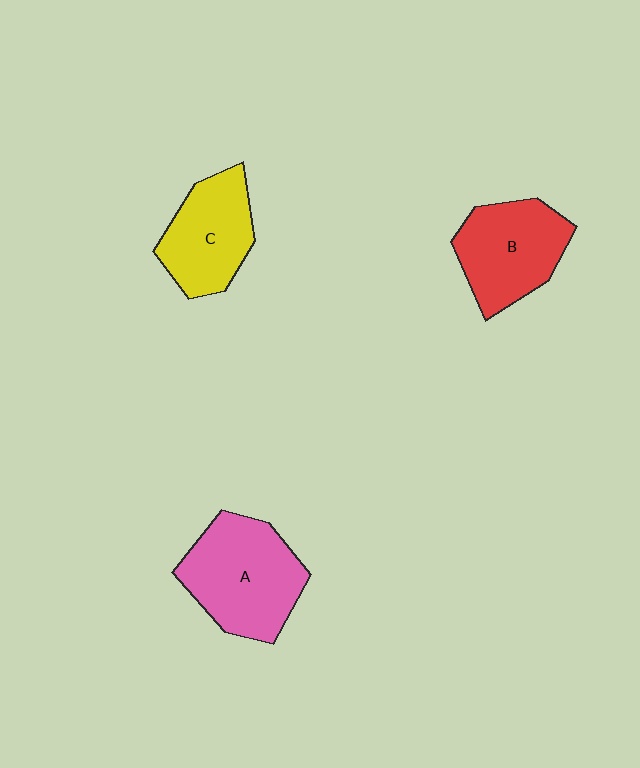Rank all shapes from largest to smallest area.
From largest to smallest: A (pink), B (red), C (yellow).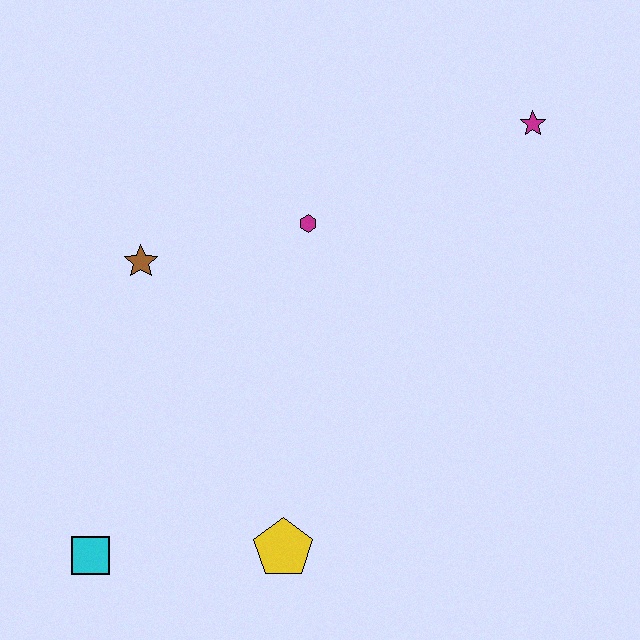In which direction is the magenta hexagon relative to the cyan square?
The magenta hexagon is above the cyan square.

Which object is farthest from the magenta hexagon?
The cyan square is farthest from the magenta hexagon.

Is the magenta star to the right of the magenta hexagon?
Yes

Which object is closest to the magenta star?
The magenta hexagon is closest to the magenta star.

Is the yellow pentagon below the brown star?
Yes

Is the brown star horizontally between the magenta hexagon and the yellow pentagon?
No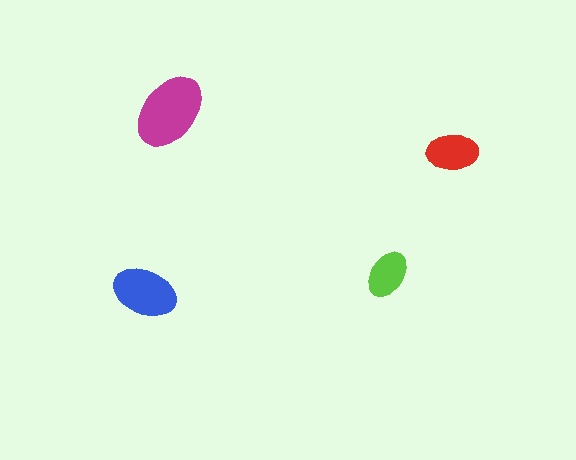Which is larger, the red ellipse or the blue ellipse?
The blue one.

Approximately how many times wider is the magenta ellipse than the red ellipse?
About 1.5 times wider.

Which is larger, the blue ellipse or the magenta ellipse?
The magenta one.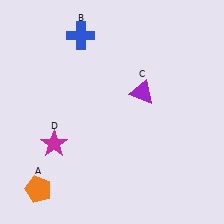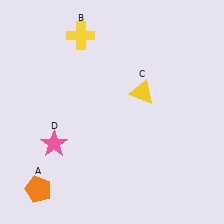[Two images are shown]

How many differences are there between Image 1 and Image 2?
There are 3 differences between the two images.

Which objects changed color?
B changed from blue to yellow. C changed from purple to yellow. D changed from magenta to pink.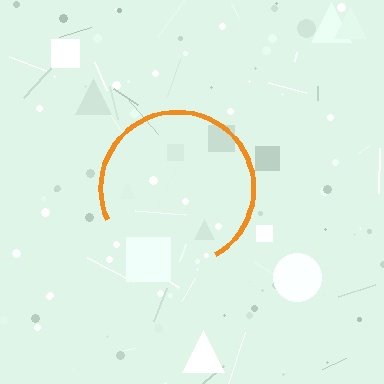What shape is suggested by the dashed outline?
The dashed outline suggests a circle.